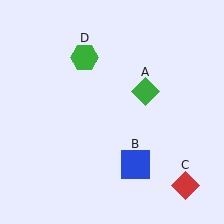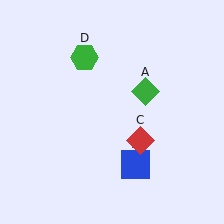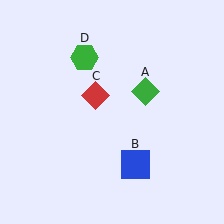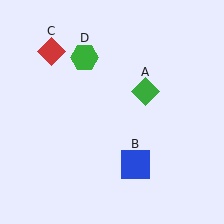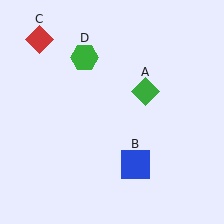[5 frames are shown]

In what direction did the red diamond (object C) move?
The red diamond (object C) moved up and to the left.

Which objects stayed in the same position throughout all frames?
Green diamond (object A) and blue square (object B) and green hexagon (object D) remained stationary.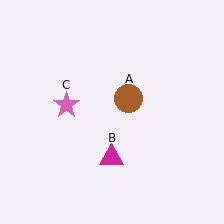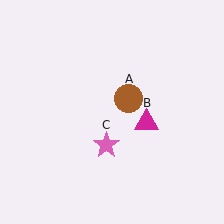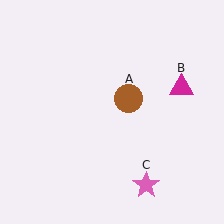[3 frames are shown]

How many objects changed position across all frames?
2 objects changed position: magenta triangle (object B), pink star (object C).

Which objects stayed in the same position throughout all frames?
Brown circle (object A) remained stationary.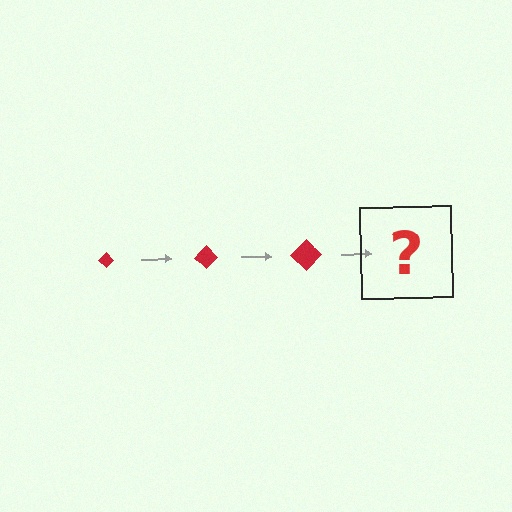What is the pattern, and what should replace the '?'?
The pattern is that the diamond gets progressively larger each step. The '?' should be a red diamond, larger than the previous one.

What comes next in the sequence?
The next element should be a red diamond, larger than the previous one.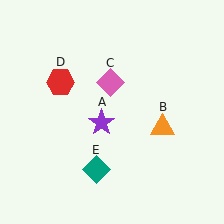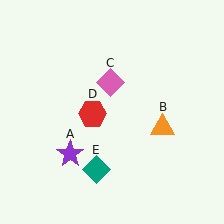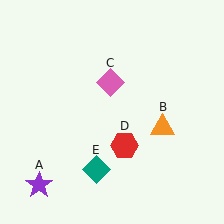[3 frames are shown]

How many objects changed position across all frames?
2 objects changed position: purple star (object A), red hexagon (object D).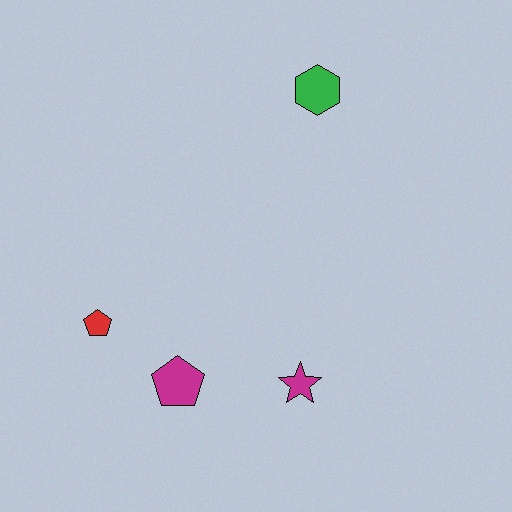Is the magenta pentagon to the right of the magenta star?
No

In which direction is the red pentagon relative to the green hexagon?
The red pentagon is below the green hexagon.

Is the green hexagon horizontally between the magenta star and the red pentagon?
No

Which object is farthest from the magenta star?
The green hexagon is farthest from the magenta star.